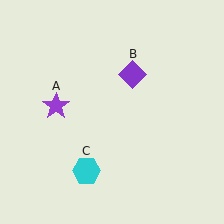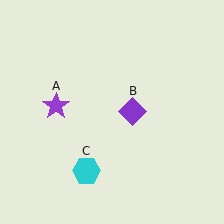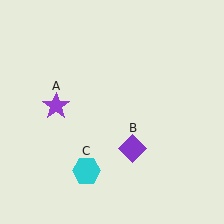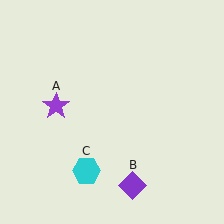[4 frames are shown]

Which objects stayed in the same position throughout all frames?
Purple star (object A) and cyan hexagon (object C) remained stationary.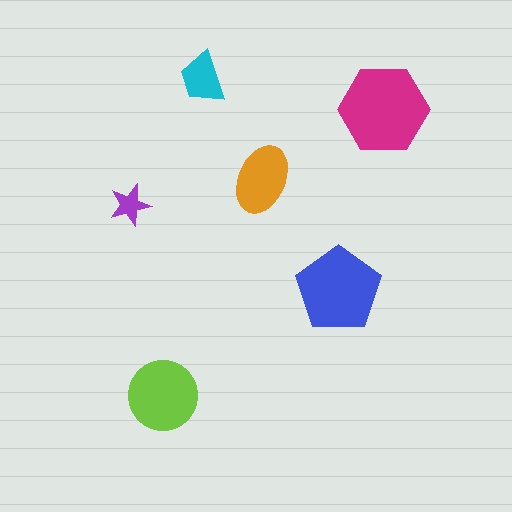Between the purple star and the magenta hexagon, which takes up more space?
The magenta hexagon.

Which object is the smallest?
The purple star.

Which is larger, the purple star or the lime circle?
The lime circle.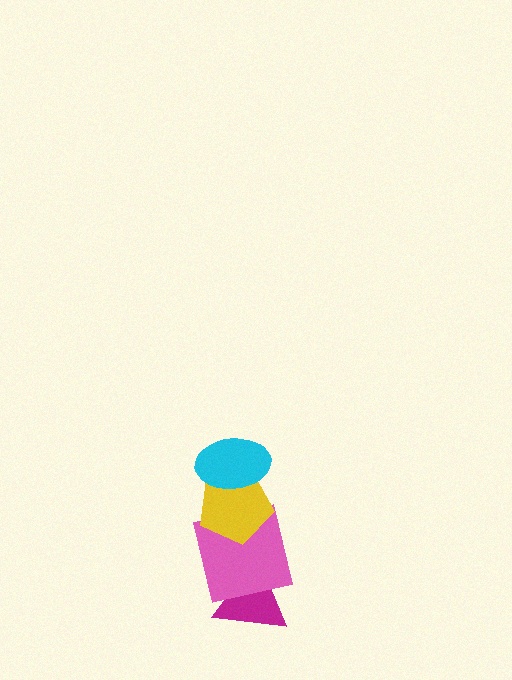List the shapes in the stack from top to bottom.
From top to bottom: the cyan ellipse, the yellow pentagon, the pink square, the magenta triangle.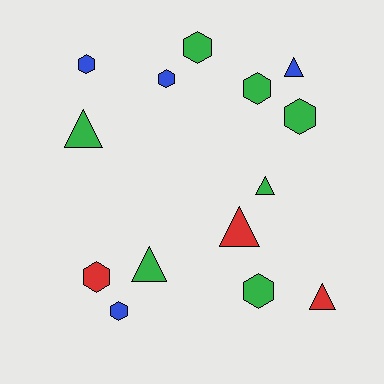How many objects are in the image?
There are 14 objects.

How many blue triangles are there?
There is 1 blue triangle.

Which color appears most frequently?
Green, with 7 objects.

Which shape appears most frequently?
Hexagon, with 8 objects.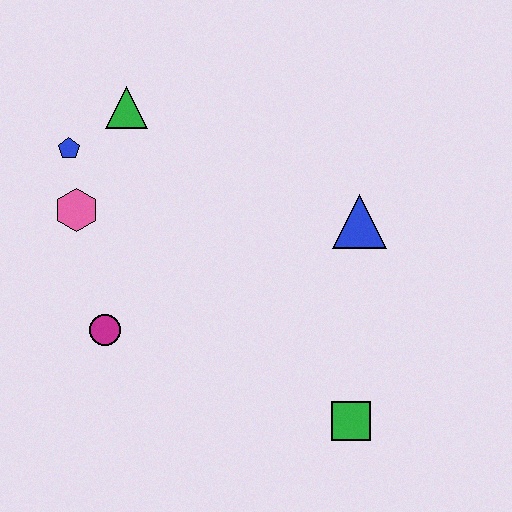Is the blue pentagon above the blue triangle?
Yes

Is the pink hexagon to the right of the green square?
No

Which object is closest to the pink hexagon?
The blue pentagon is closest to the pink hexagon.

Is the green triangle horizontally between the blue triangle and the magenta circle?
Yes